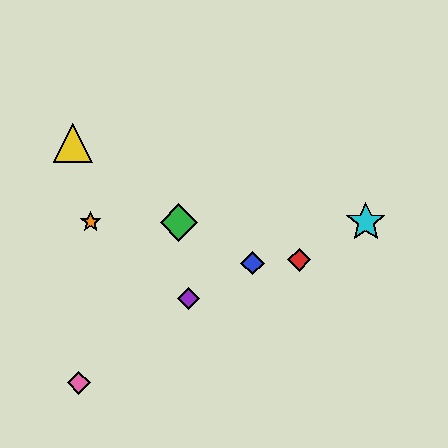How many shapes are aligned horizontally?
3 shapes (the green diamond, the orange star, the cyan star) are aligned horizontally.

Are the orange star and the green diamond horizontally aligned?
Yes, both are at y≈222.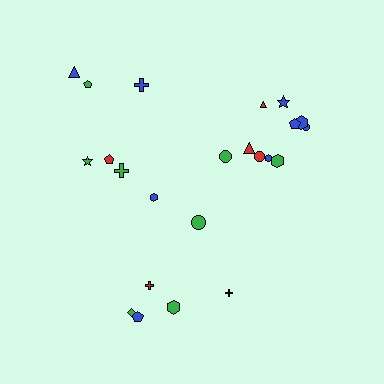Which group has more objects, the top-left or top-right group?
The top-right group.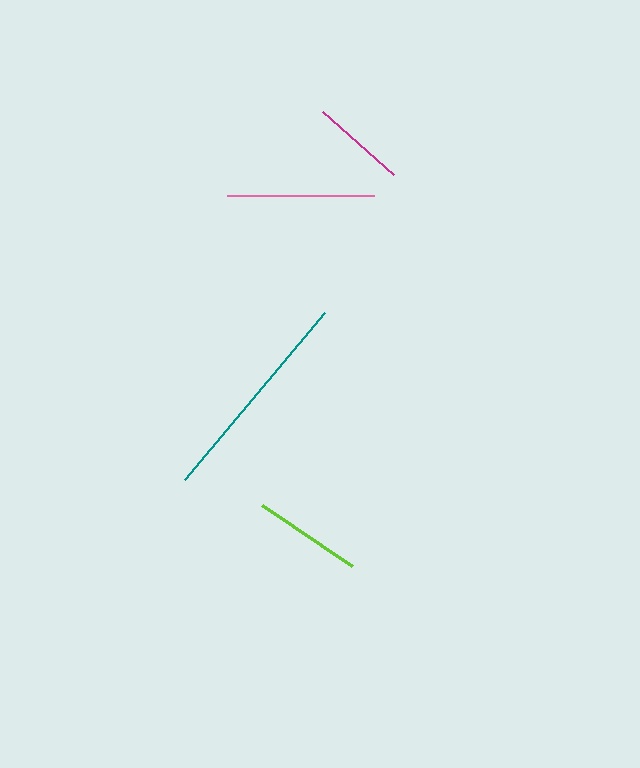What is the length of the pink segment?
The pink segment is approximately 148 pixels long.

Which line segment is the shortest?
The magenta line is the shortest at approximately 95 pixels.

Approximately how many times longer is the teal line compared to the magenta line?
The teal line is approximately 2.3 times the length of the magenta line.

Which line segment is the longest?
The teal line is the longest at approximately 218 pixels.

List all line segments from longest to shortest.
From longest to shortest: teal, pink, lime, magenta.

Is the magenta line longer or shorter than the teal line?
The teal line is longer than the magenta line.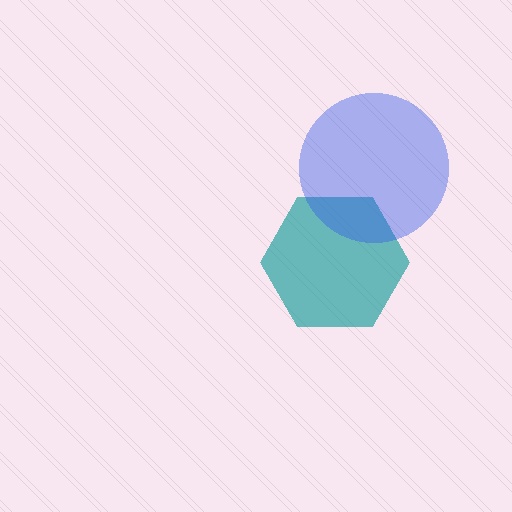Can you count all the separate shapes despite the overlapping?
Yes, there are 2 separate shapes.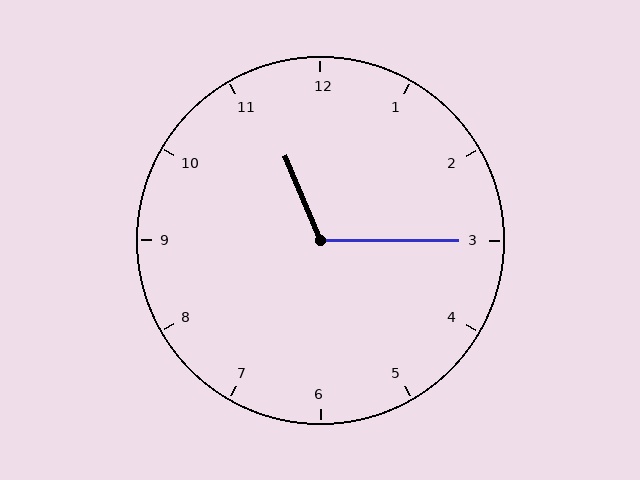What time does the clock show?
11:15.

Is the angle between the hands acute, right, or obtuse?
It is obtuse.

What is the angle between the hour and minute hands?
Approximately 112 degrees.